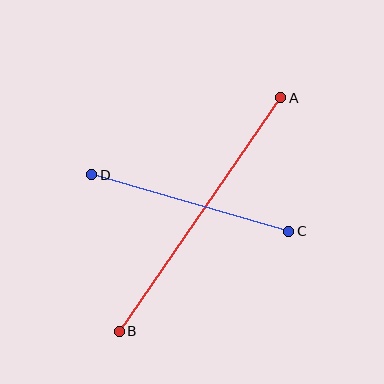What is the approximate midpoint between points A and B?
The midpoint is at approximately (200, 214) pixels.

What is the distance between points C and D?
The distance is approximately 205 pixels.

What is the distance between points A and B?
The distance is approximately 284 pixels.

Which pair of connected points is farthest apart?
Points A and B are farthest apart.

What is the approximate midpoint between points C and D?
The midpoint is at approximately (190, 203) pixels.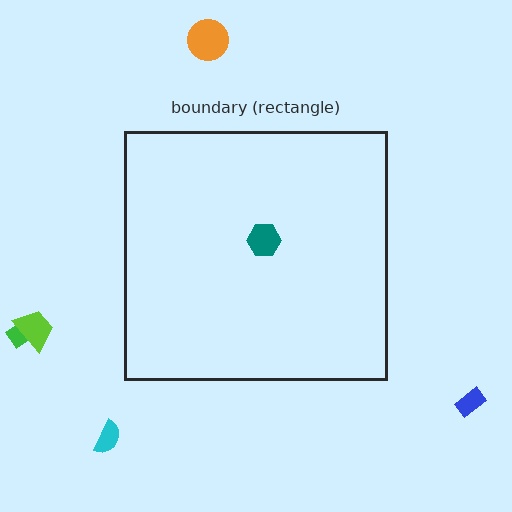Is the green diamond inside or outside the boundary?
Outside.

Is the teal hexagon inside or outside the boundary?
Inside.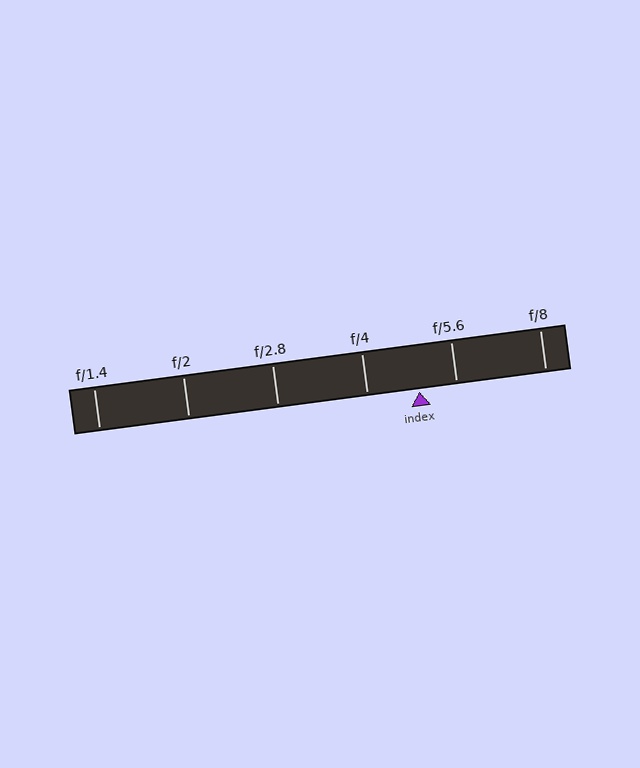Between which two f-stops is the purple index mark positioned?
The index mark is between f/4 and f/5.6.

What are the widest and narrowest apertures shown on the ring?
The widest aperture shown is f/1.4 and the narrowest is f/8.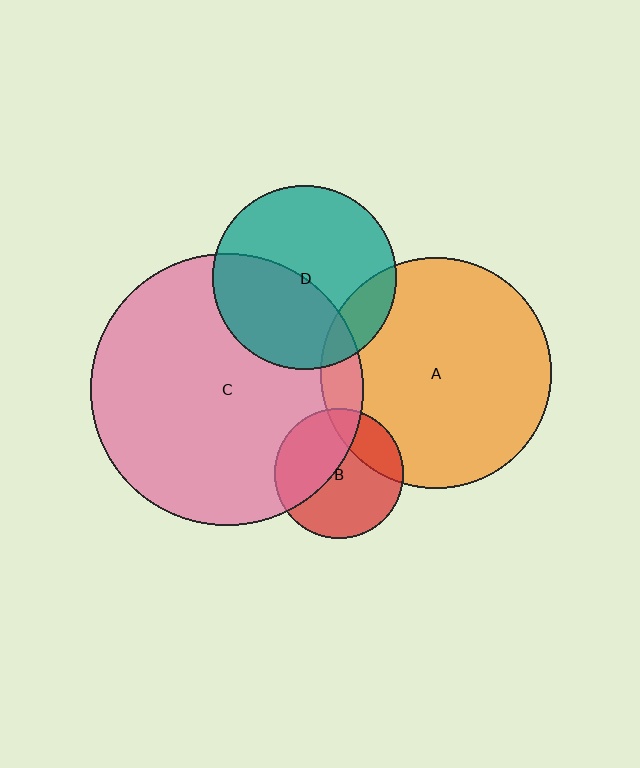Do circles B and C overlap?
Yes.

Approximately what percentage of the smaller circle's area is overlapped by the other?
Approximately 40%.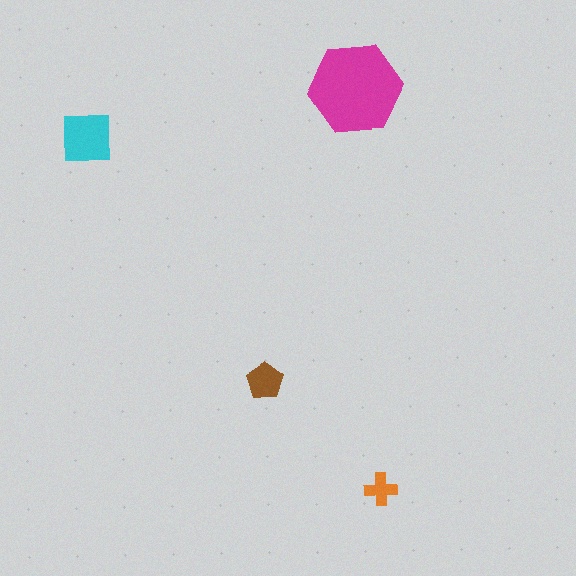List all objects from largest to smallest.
The magenta hexagon, the cyan square, the brown pentagon, the orange cross.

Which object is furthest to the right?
The orange cross is rightmost.